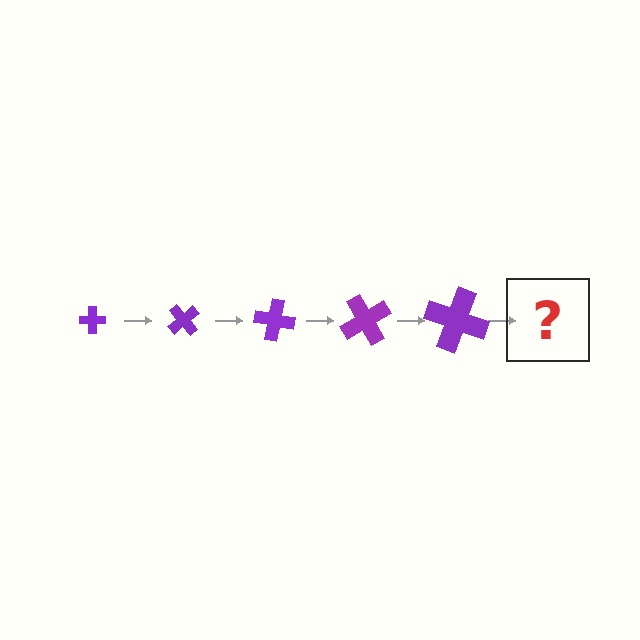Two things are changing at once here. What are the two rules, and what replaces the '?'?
The two rules are that the cross grows larger each step and it rotates 50 degrees each step. The '?' should be a cross, larger than the previous one and rotated 250 degrees from the start.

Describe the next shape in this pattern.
It should be a cross, larger than the previous one and rotated 250 degrees from the start.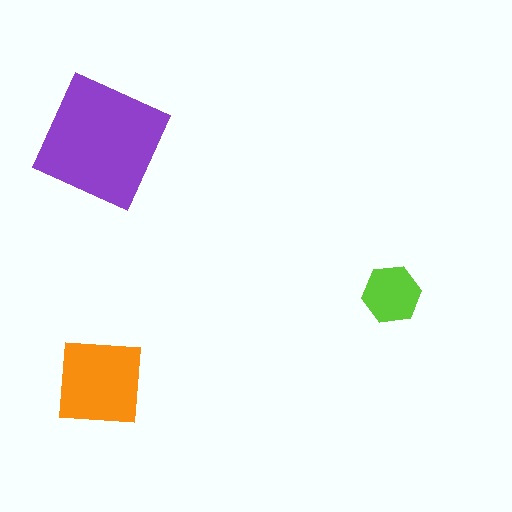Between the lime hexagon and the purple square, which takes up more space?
The purple square.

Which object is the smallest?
The lime hexagon.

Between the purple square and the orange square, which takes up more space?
The purple square.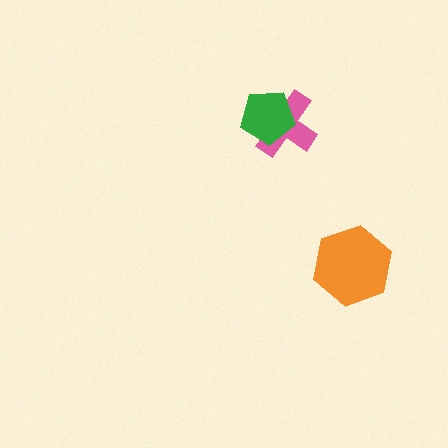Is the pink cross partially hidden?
Yes, it is partially covered by another shape.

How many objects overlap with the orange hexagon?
0 objects overlap with the orange hexagon.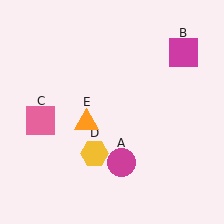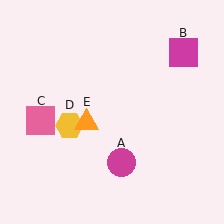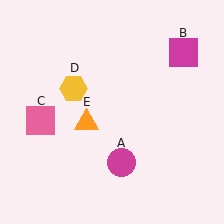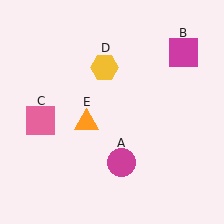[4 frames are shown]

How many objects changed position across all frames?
1 object changed position: yellow hexagon (object D).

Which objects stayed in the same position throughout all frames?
Magenta circle (object A) and magenta square (object B) and pink square (object C) and orange triangle (object E) remained stationary.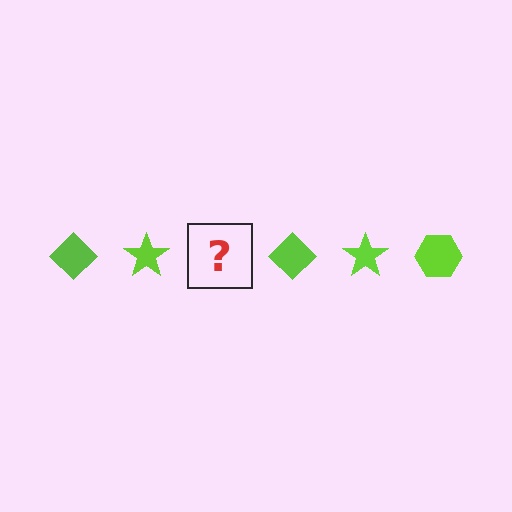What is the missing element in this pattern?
The missing element is a lime hexagon.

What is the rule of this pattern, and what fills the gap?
The rule is that the pattern cycles through diamond, star, hexagon shapes in lime. The gap should be filled with a lime hexagon.